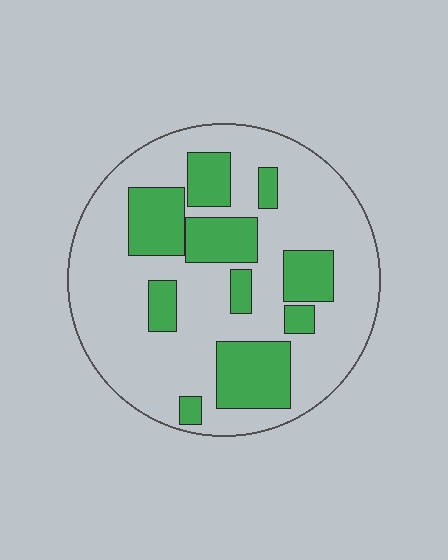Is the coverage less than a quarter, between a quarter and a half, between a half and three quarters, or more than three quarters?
Between a quarter and a half.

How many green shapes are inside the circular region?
10.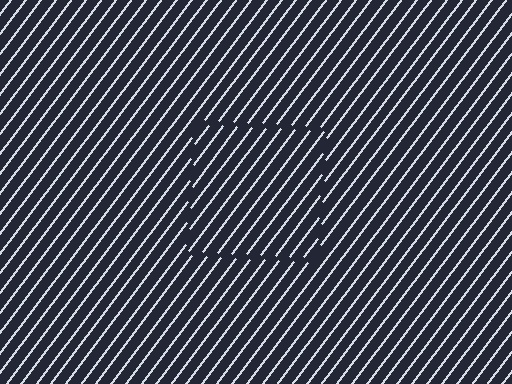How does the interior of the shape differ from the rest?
The interior of the shape contains the same grating, shifted by half a period — the contour is defined by the phase discontinuity where line-ends from the inner and outer gratings abut.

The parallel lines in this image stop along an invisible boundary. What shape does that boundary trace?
An illusory square. The interior of the shape contains the same grating, shifted by half a period — the contour is defined by the phase discontinuity where line-ends from the inner and outer gratings abut.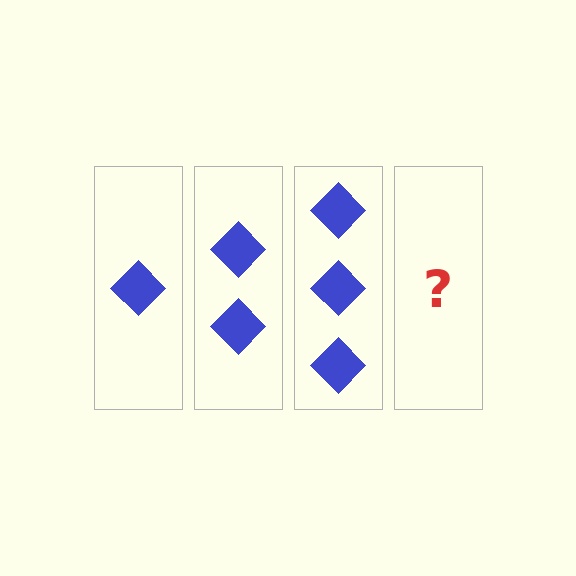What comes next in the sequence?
The next element should be 4 diamonds.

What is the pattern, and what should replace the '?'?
The pattern is that each step adds one more diamond. The '?' should be 4 diamonds.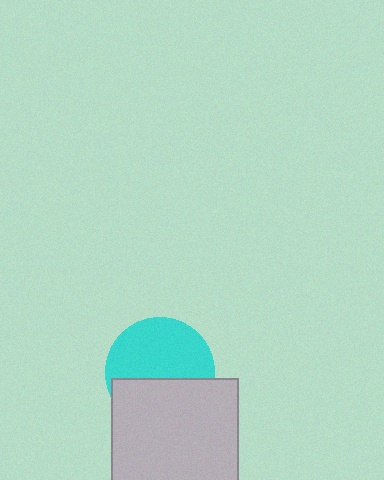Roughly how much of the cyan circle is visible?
About half of it is visible (roughly 57%).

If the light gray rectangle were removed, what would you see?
You would see the complete cyan circle.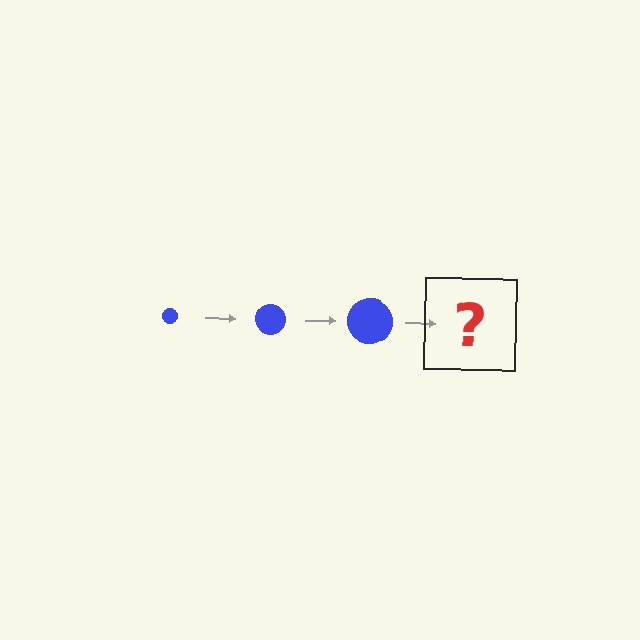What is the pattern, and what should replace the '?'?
The pattern is that the circle gets progressively larger each step. The '?' should be a blue circle, larger than the previous one.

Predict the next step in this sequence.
The next step is a blue circle, larger than the previous one.